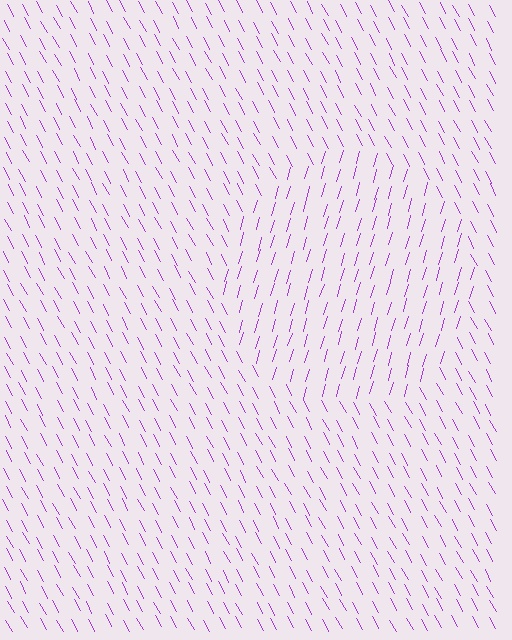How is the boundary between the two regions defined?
The boundary is defined purely by a change in line orientation (approximately 45 degrees difference). All lines are the same color and thickness.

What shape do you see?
I see a circle.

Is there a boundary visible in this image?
Yes, there is a texture boundary formed by a change in line orientation.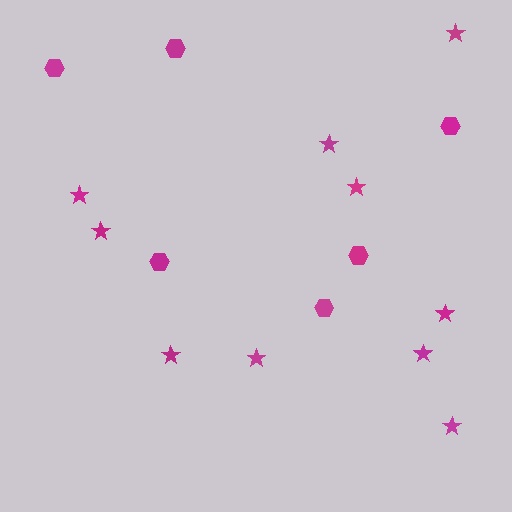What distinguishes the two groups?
There are 2 groups: one group of hexagons (6) and one group of stars (10).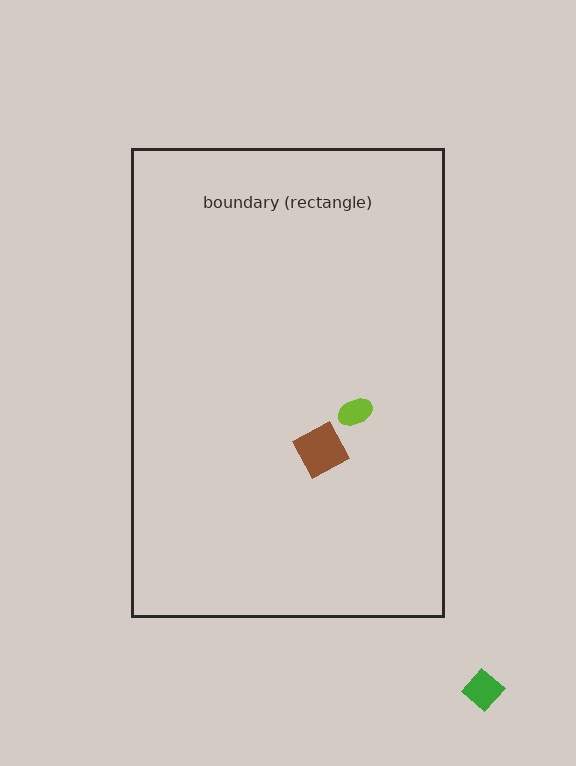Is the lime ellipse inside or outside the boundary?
Inside.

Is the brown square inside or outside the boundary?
Inside.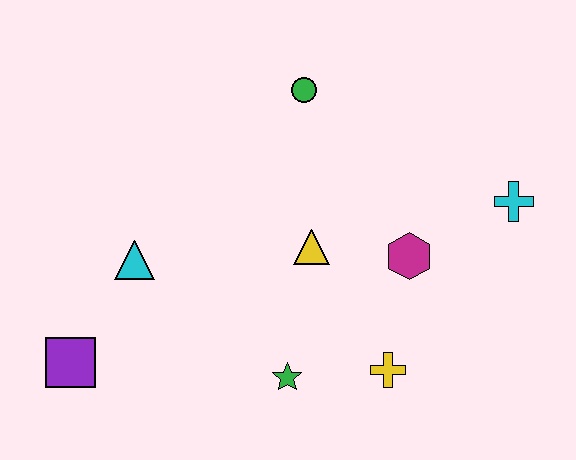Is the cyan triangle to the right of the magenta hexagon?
No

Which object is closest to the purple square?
The cyan triangle is closest to the purple square.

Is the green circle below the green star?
No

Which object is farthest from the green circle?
The purple square is farthest from the green circle.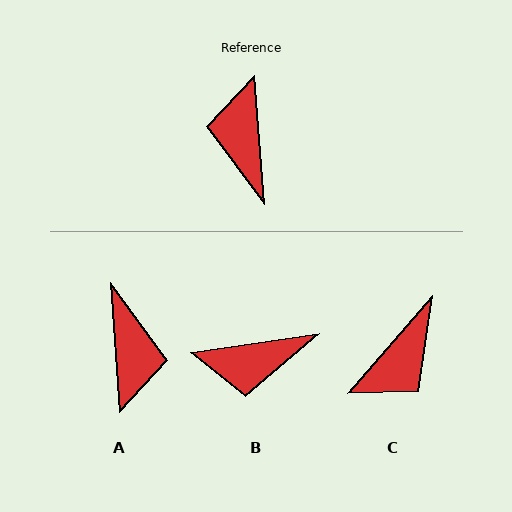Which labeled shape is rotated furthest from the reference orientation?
A, about 180 degrees away.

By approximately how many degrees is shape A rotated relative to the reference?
Approximately 180 degrees counter-clockwise.